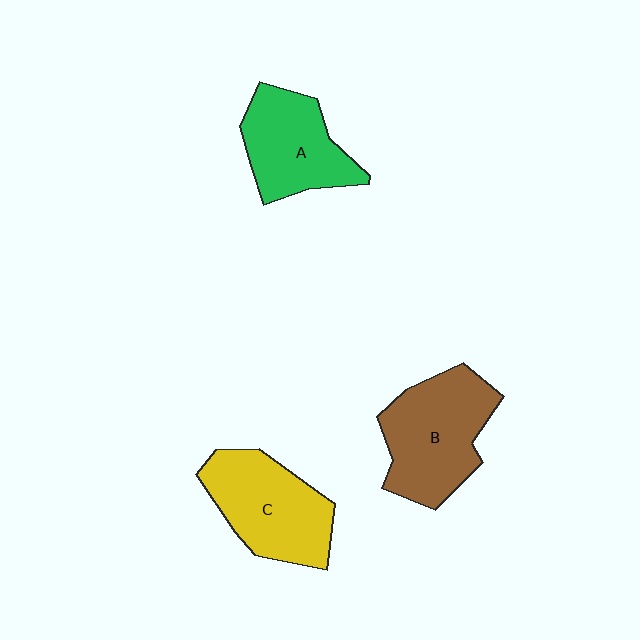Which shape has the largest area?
Shape B (brown).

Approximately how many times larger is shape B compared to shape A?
Approximately 1.2 times.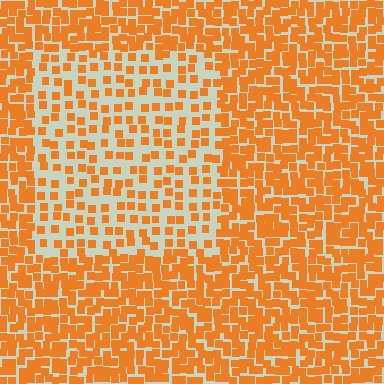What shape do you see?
I see a rectangle.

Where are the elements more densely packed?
The elements are more densely packed outside the rectangle boundary.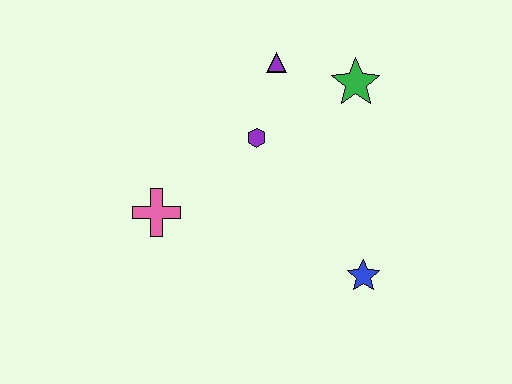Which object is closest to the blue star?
The purple hexagon is closest to the blue star.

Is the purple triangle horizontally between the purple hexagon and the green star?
Yes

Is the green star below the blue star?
No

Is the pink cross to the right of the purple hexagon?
No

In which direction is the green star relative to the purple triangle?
The green star is to the right of the purple triangle.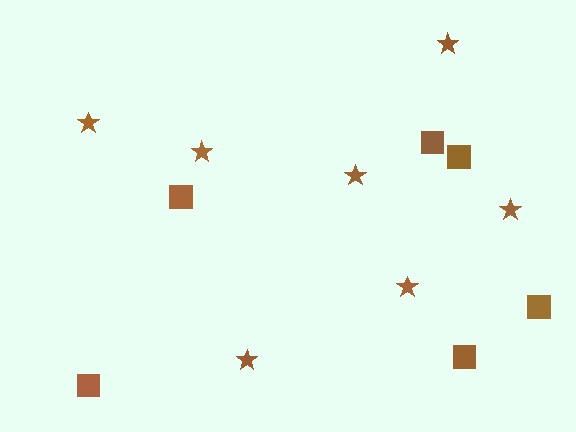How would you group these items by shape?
There are 2 groups: one group of stars (7) and one group of squares (6).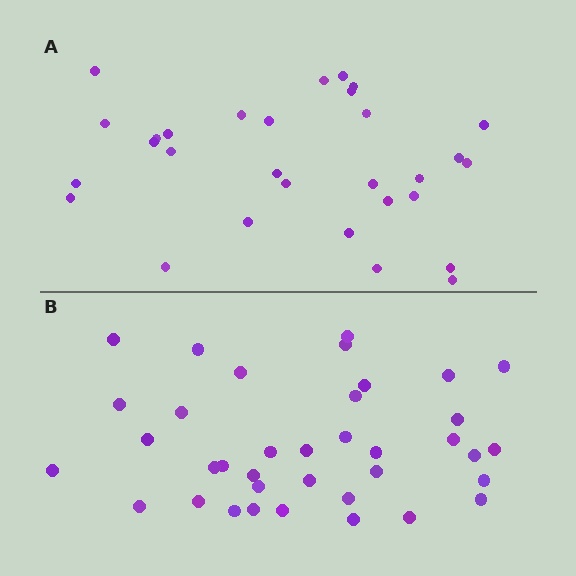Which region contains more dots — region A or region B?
Region B (the bottom region) has more dots.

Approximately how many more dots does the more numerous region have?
Region B has roughly 8 or so more dots than region A.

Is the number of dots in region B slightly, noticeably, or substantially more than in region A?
Region B has only slightly more — the two regions are fairly close. The ratio is roughly 1.2 to 1.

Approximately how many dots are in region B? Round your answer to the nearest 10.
About 40 dots. (The exact count is 37, which rounds to 40.)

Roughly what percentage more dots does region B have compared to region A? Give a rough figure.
About 25% more.